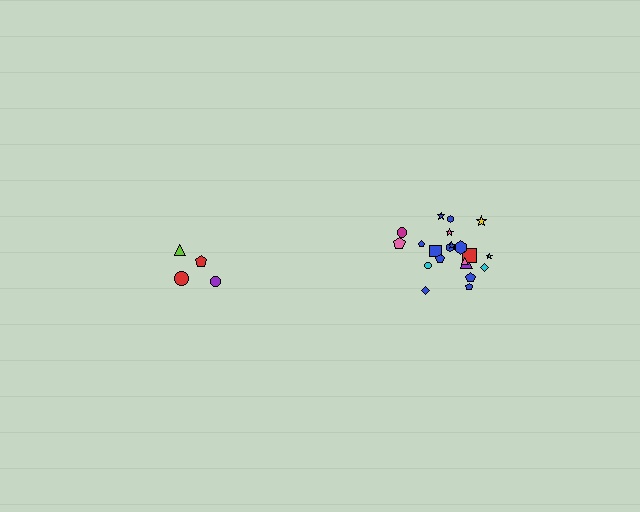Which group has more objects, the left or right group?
The right group.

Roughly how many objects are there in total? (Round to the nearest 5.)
Roughly 25 objects in total.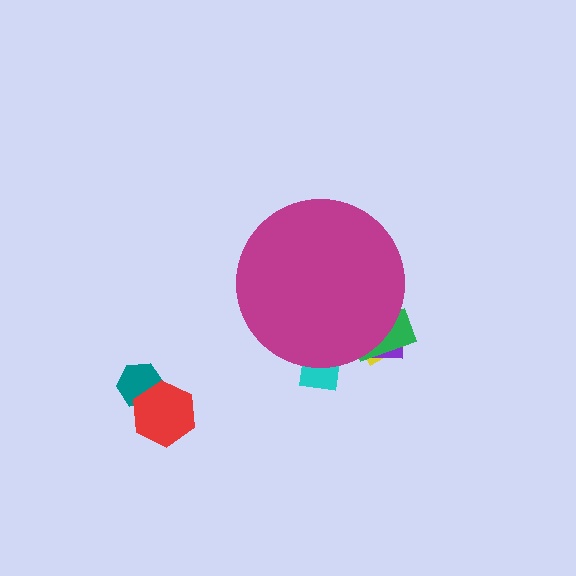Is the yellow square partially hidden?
Yes, the yellow square is partially hidden behind the magenta circle.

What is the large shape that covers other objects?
A magenta circle.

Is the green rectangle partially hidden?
Yes, the green rectangle is partially hidden behind the magenta circle.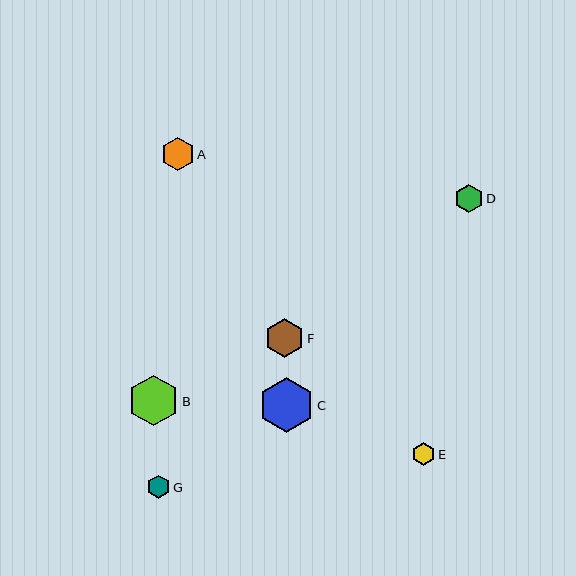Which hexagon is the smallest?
Hexagon G is the smallest with a size of approximately 23 pixels.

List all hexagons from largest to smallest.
From largest to smallest: C, B, F, A, D, E, G.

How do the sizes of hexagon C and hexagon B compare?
Hexagon C and hexagon B are approximately the same size.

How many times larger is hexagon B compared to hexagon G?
Hexagon B is approximately 2.2 times the size of hexagon G.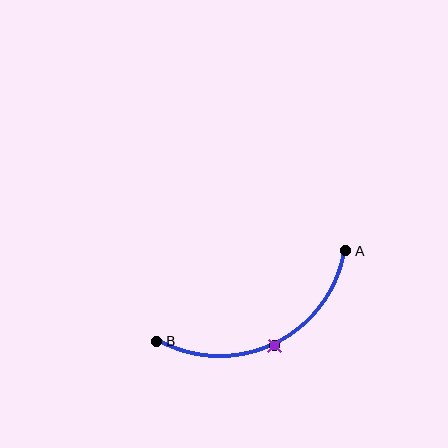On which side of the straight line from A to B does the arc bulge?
The arc bulges below the straight line connecting A and B.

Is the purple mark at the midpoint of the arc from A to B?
Yes. The purple mark lies on the arc at equal arc-length from both A and B — it is the arc midpoint.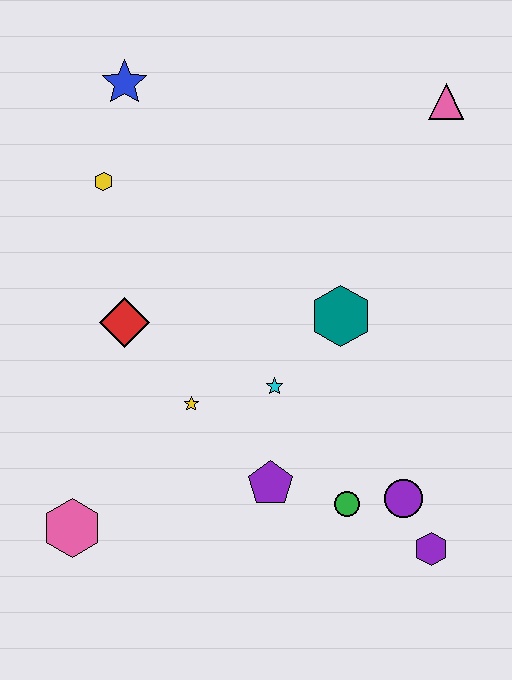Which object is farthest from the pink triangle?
The pink hexagon is farthest from the pink triangle.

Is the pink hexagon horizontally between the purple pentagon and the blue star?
No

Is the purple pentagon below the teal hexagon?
Yes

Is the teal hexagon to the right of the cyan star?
Yes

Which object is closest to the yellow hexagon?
The blue star is closest to the yellow hexagon.